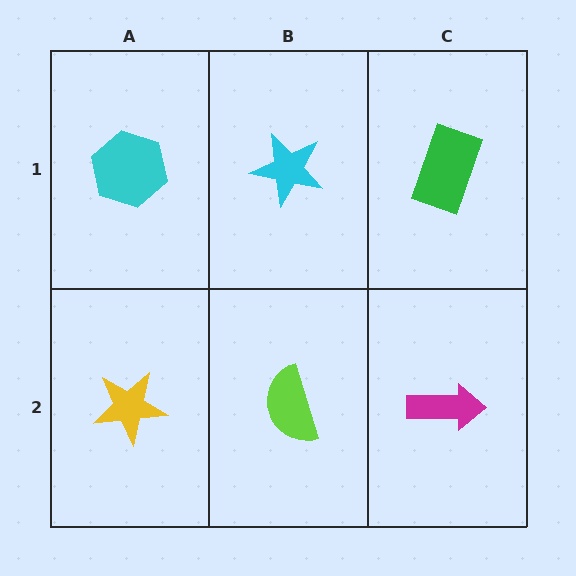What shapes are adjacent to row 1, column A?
A yellow star (row 2, column A), a cyan star (row 1, column B).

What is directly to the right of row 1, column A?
A cyan star.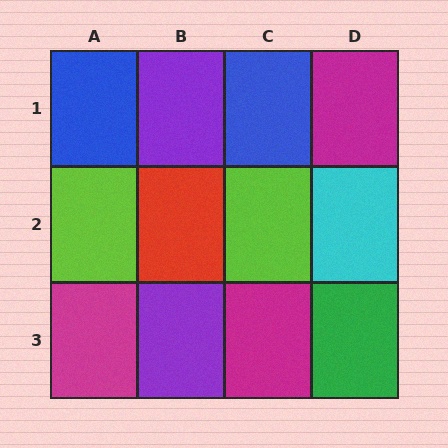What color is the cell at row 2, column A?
Lime.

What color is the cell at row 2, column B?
Red.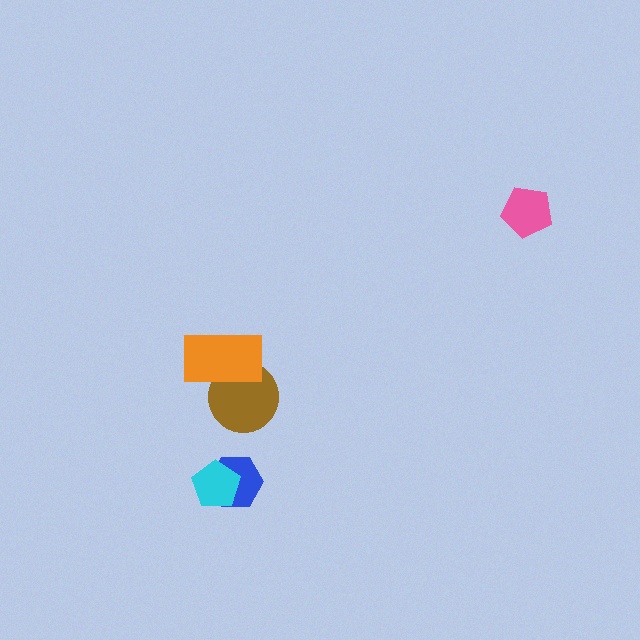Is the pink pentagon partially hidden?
No, no other shape covers it.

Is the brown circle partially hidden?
Yes, it is partially covered by another shape.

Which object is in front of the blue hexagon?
The cyan pentagon is in front of the blue hexagon.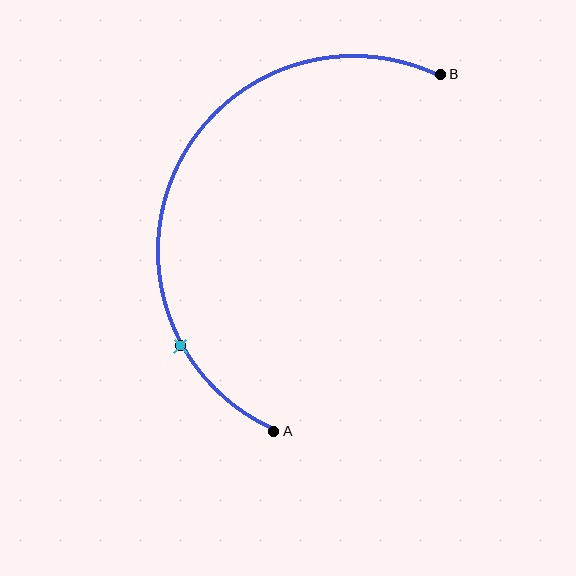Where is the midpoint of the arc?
The arc midpoint is the point on the curve farthest from the straight line joining A and B. It sits to the left of that line.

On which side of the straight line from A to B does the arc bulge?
The arc bulges to the left of the straight line connecting A and B.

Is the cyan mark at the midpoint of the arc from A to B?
No. The cyan mark lies on the arc but is closer to endpoint A. The arc midpoint would be at the point on the curve equidistant along the arc from both A and B.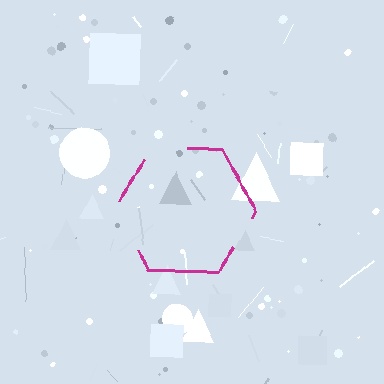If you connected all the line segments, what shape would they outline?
They would outline a hexagon.